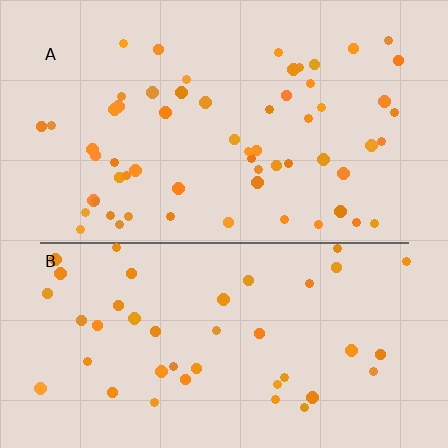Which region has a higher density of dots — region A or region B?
A (the top).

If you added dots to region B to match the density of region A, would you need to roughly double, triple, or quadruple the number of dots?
Approximately double.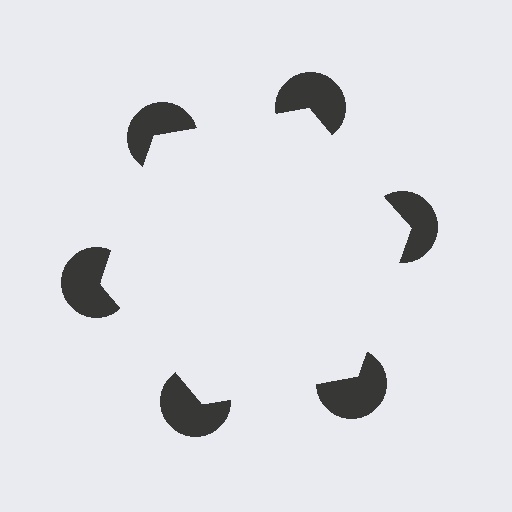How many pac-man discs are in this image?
There are 6 — one at each vertex of the illusory hexagon.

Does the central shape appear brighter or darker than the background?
It typically appears slightly brighter than the background, even though no actual brightness change is drawn.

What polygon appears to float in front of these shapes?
An illusory hexagon — its edges are inferred from the aligned wedge cuts in the pac-man discs, not physically drawn.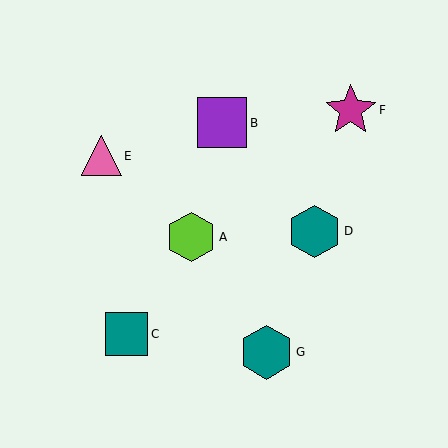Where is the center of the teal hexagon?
The center of the teal hexagon is at (267, 352).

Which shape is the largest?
The teal hexagon (labeled G) is the largest.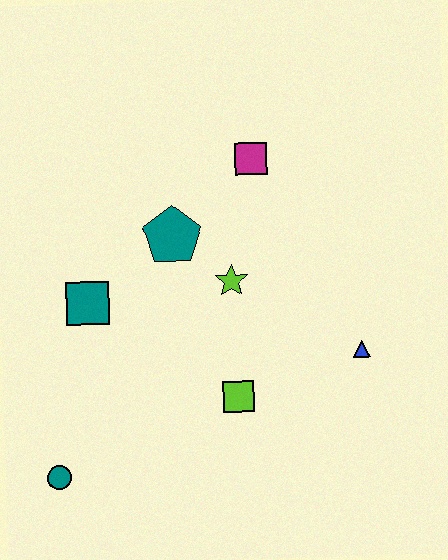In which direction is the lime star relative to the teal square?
The lime star is to the right of the teal square.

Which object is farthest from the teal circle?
The magenta square is farthest from the teal circle.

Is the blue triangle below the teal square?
Yes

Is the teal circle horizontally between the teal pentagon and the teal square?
No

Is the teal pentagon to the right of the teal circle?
Yes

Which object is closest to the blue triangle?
The lime square is closest to the blue triangle.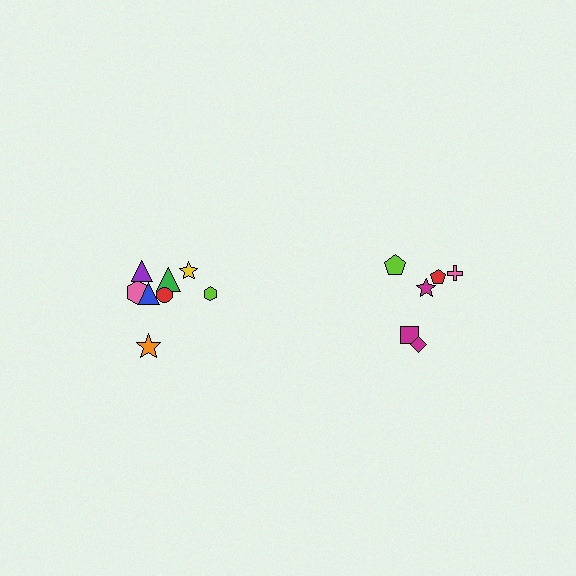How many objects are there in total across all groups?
There are 14 objects.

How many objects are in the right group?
There are 6 objects.